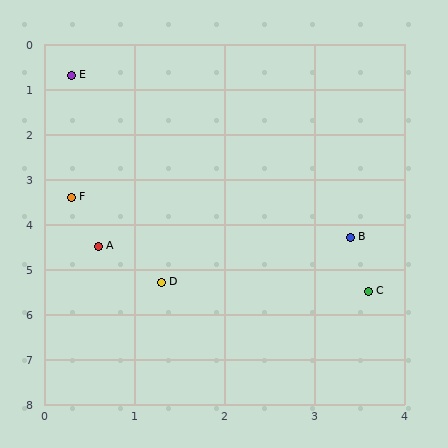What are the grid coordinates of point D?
Point D is at approximately (1.3, 5.3).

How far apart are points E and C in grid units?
Points E and C are about 5.8 grid units apart.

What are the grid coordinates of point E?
Point E is at approximately (0.3, 0.7).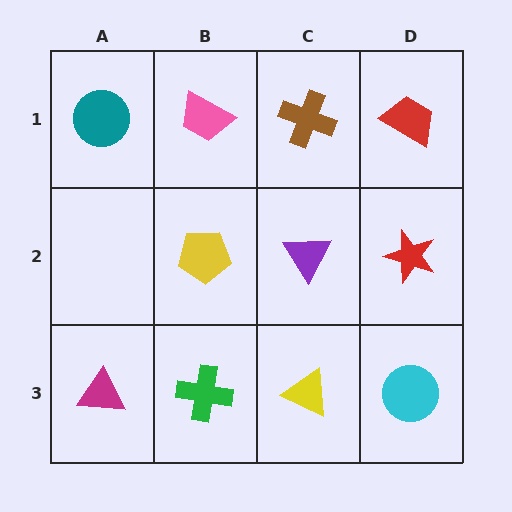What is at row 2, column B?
A yellow pentagon.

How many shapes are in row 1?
4 shapes.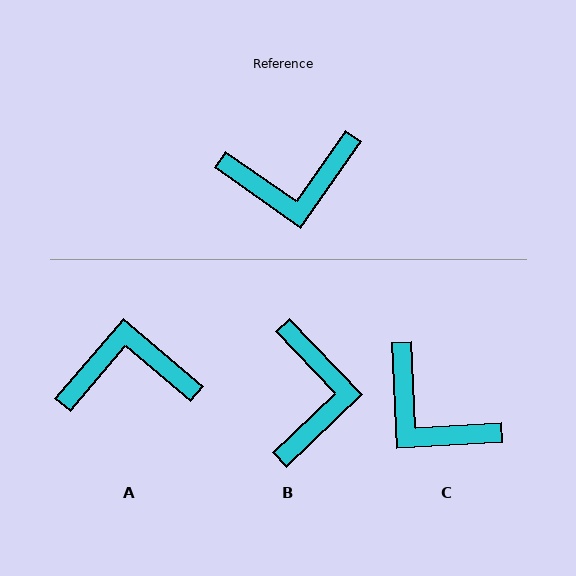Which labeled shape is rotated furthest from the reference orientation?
A, about 175 degrees away.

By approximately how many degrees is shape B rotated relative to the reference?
Approximately 79 degrees counter-clockwise.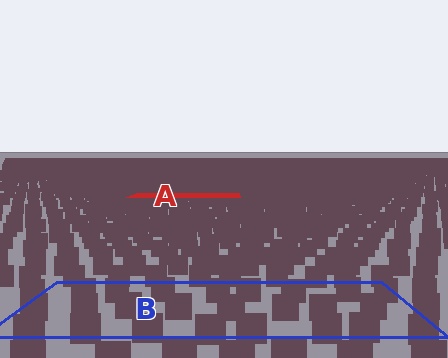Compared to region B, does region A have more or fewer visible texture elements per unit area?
Region A has more texture elements per unit area — they are packed more densely because it is farther away.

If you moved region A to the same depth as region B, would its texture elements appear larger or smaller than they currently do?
They would appear larger. At a closer depth, the same texture elements are projected at a bigger on-screen size.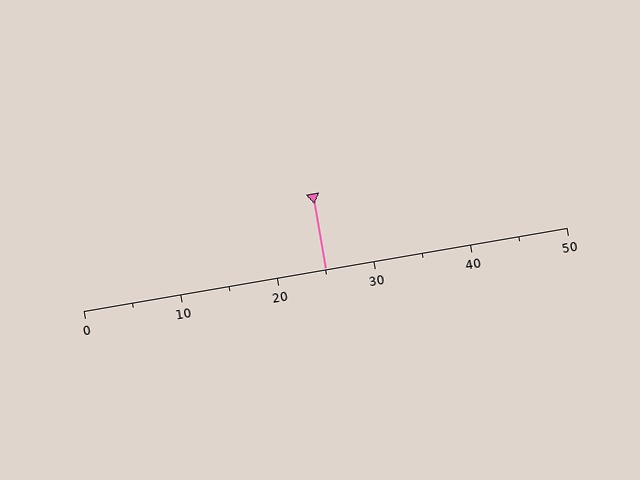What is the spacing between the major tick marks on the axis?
The major ticks are spaced 10 apart.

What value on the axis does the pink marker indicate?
The marker indicates approximately 25.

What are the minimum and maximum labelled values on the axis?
The axis runs from 0 to 50.